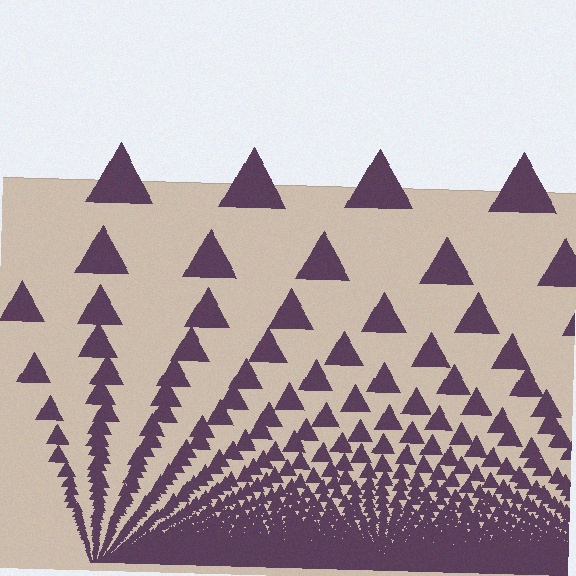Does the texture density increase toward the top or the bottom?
Density increases toward the bottom.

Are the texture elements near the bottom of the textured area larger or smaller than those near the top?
Smaller. The gradient is inverted — elements near the bottom are smaller and denser.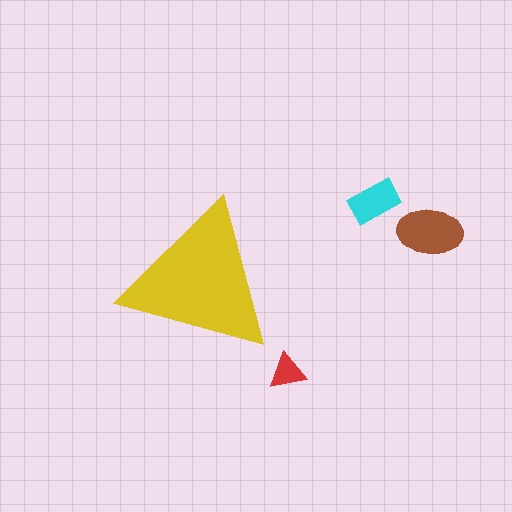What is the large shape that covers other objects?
A yellow triangle.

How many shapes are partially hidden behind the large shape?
0 shapes are partially hidden.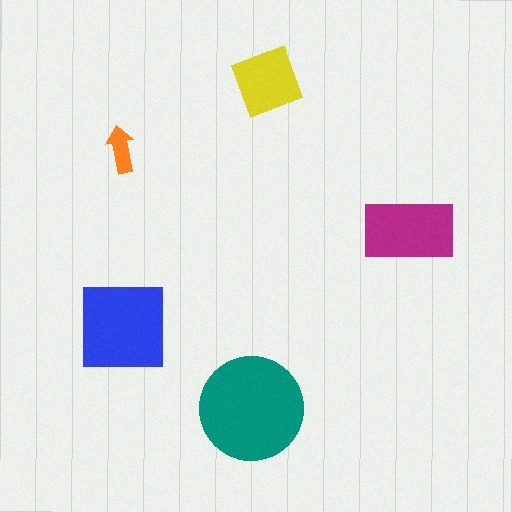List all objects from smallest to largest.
The orange arrow, the yellow diamond, the magenta rectangle, the blue square, the teal circle.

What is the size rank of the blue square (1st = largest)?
2nd.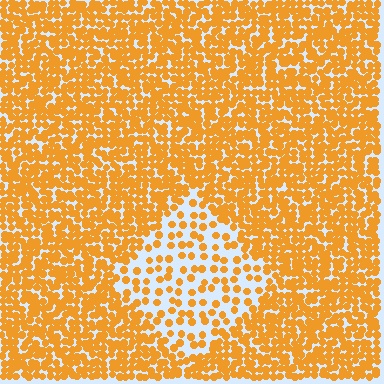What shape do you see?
I see a diamond.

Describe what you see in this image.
The image contains small orange elements arranged at two different densities. A diamond-shaped region is visible where the elements are less densely packed than the surrounding area.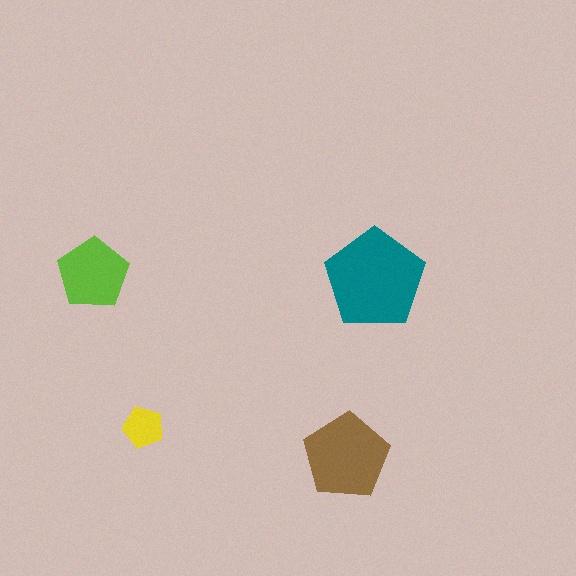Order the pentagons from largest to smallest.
the teal one, the brown one, the lime one, the yellow one.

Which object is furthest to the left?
The lime pentagon is leftmost.